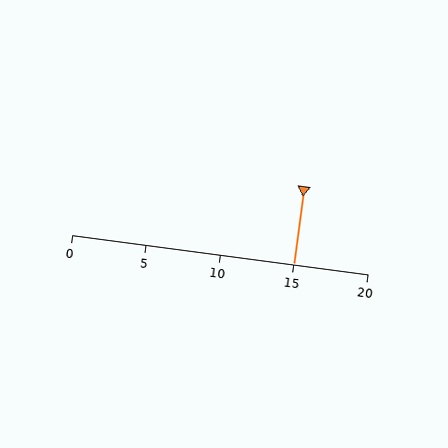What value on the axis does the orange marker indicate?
The marker indicates approximately 15.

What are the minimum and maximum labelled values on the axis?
The axis runs from 0 to 20.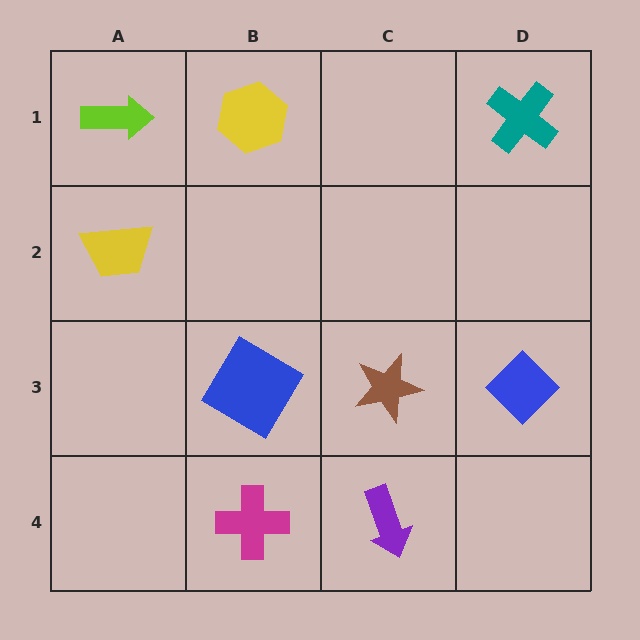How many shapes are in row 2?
1 shape.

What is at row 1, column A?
A lime arrow.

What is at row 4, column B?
A magenta cross.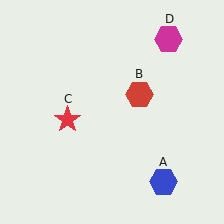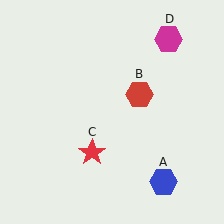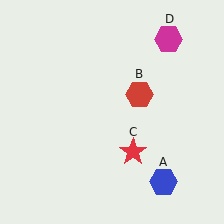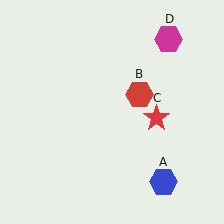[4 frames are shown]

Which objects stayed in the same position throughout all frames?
Blue hexagon (object A) and red hexagon (object B) and magenta hexagon (object D) remained stationary.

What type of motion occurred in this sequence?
The red star (object C) rotated counterclockwise around the center of the scene.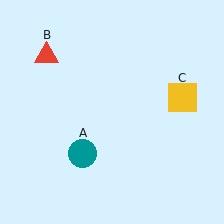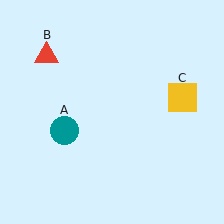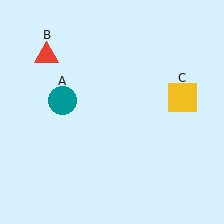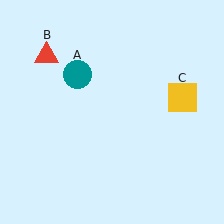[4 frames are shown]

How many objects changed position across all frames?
1 object changed position: teal circle (object A).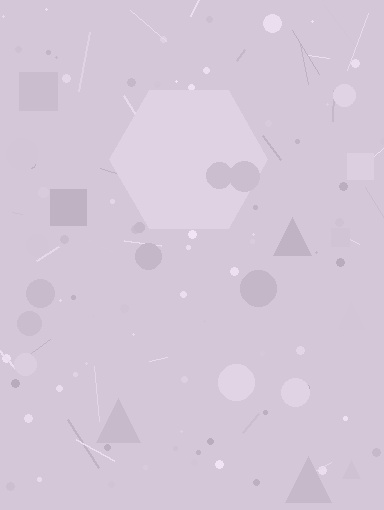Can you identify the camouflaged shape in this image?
The camouflaged shape is a hexagon.